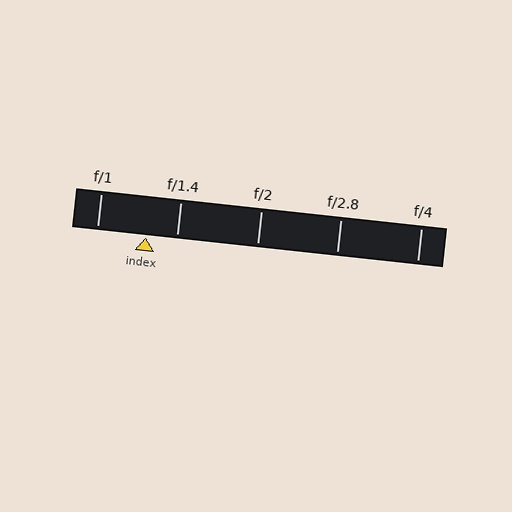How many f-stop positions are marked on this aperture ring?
There are 5 f-stop positions marked.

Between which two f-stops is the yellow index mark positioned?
The index mark is between f/1 and f/1.4.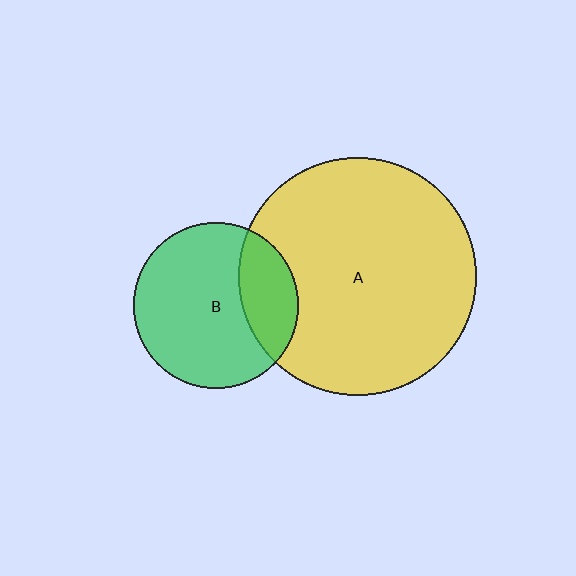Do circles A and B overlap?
Yes.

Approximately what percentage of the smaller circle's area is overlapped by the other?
Approximately 25%.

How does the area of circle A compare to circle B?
Approximately 2.1 times.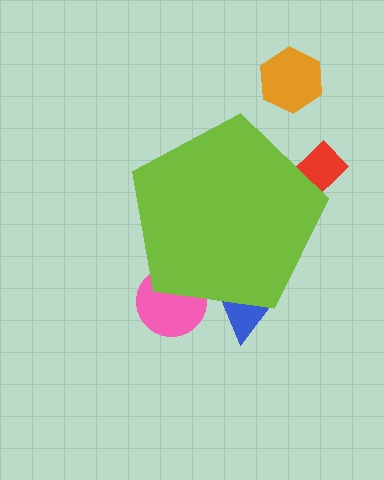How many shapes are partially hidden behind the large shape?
3 shapes are partially hidden.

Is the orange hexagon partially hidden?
No, the orange hexagon is fully visible.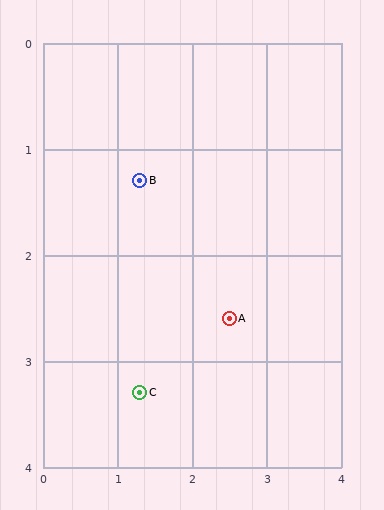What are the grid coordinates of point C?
Point C is at approximately (1.3, 3.3).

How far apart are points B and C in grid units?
Points B and C are about 2.0 grid units apart.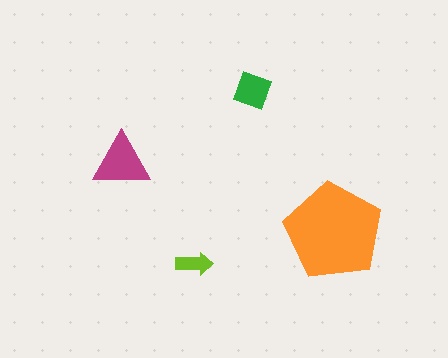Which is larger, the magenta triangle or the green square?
The magenta triangle.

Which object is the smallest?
The lime arrow.